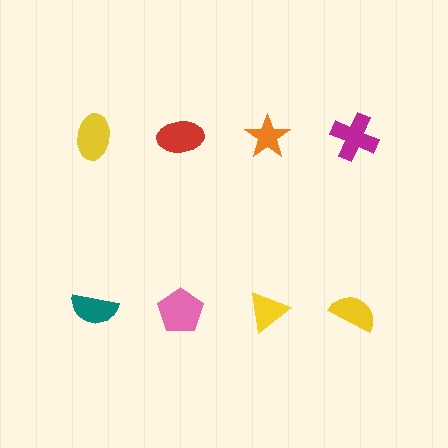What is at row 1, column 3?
An orange star.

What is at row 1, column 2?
A red ellipse.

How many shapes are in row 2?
4 shapes.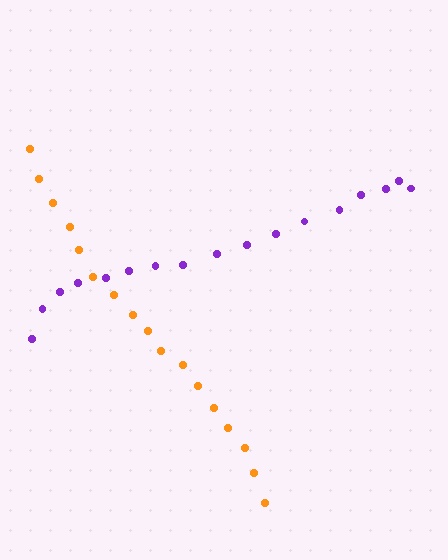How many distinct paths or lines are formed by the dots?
There are 2 distinct paths.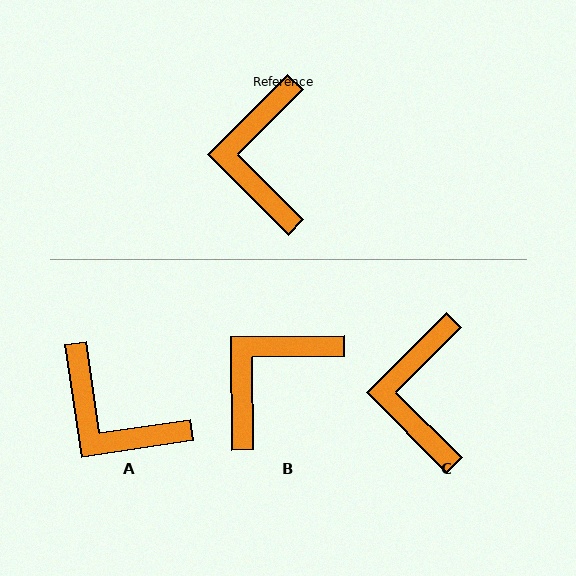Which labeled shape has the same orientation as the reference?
C.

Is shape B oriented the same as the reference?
No, it is off by about 44 degrees.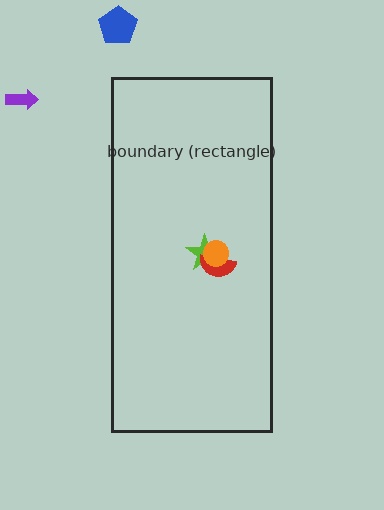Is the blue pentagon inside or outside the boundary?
Outside.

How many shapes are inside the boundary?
3 inside, 2 outside.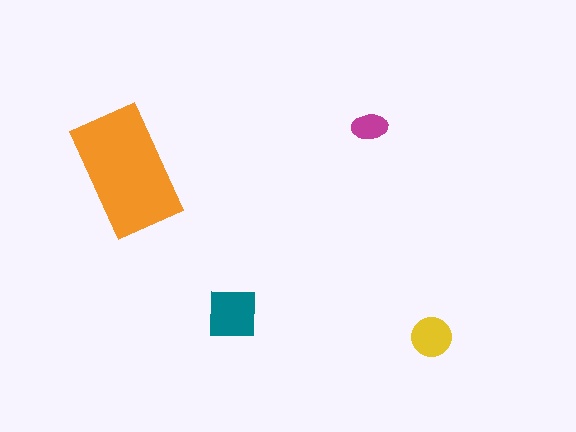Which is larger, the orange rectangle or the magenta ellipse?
The orange rectangle.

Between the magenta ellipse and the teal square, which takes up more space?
The teal square.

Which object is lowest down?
The yellow circle is bottommost.